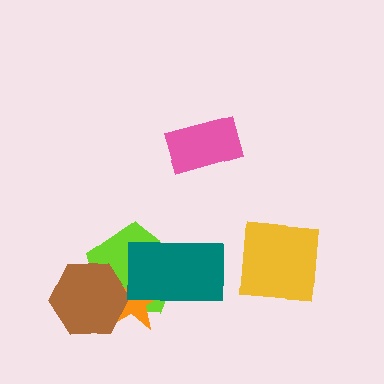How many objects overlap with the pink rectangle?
0 objects overlap with the pink rectangle.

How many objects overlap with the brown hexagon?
2 objects overlap with the brown hexagon.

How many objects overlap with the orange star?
3 objects overlap with the orange star.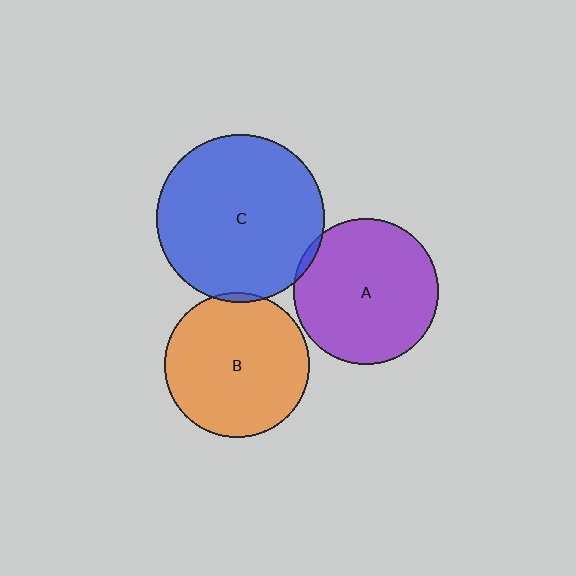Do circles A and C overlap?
Yes.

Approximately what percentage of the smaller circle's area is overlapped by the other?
Approximately 5%.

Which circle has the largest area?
Circle C (blue).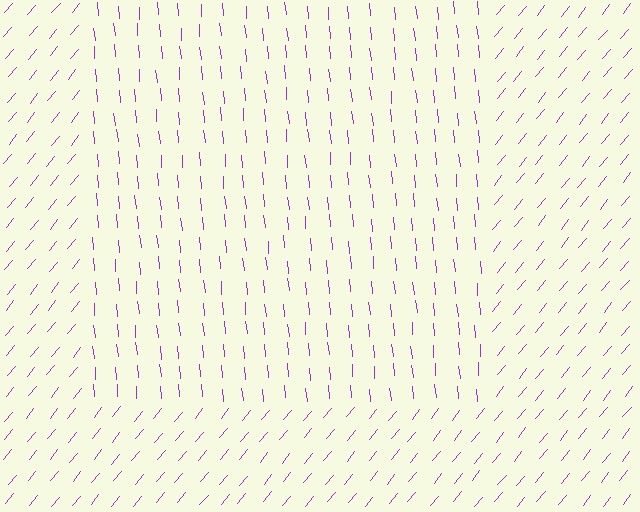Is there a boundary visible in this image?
Yes, there is a texture boundary formed by a change in line orientation.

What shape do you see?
I see a rectangle.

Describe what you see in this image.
The image is filled with small purple line segments. A rectangle region in the image has lines oriented differently from the surrounding lines, creating a visible texture boundary.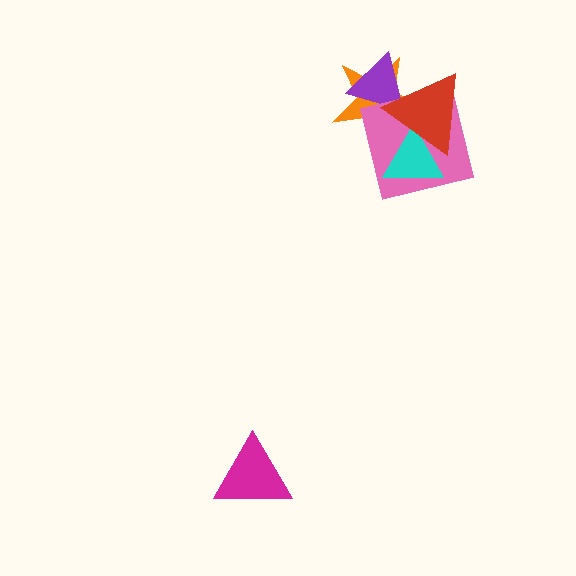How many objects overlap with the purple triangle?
3 objects overlap with the purple triangle.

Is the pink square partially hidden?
Yes, it is partially covered by another shape.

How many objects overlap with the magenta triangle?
0 objects overlap with the magenta triangle.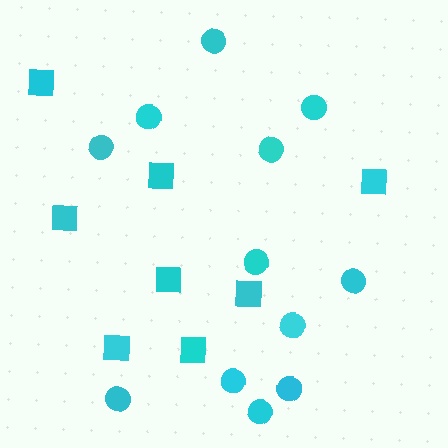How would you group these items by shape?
There are 2 groups: one group of squares (8) and one group of circles (12).